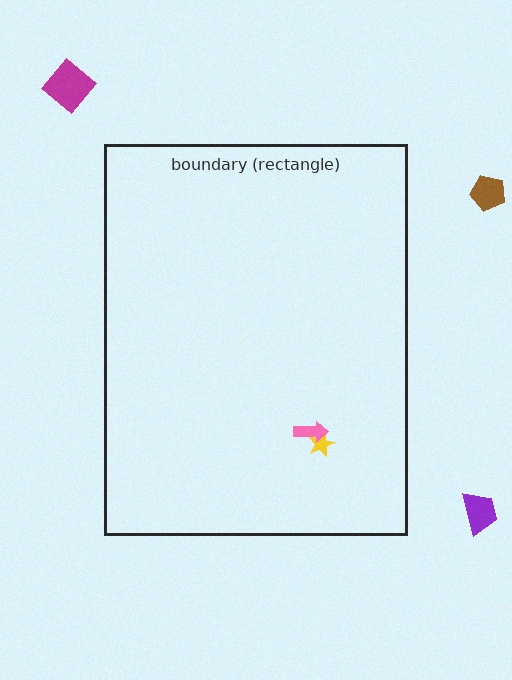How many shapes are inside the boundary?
2 inside, 3 outside.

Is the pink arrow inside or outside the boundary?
Inside.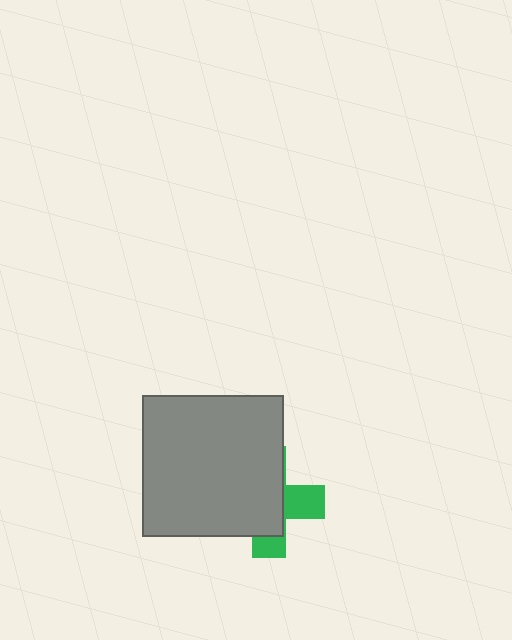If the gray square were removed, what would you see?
You would see the complete green cross.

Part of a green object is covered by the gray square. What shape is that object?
It is a cross.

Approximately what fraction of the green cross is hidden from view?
Roughly 66% of the green cross is hidden behind the gray square.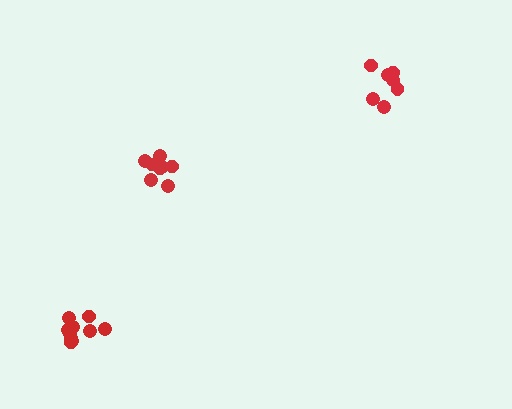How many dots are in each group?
Group 1: 8 dots, Group 2: 7 dots, Group 3: 10 dots (25 total).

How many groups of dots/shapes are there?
There are 3 groups.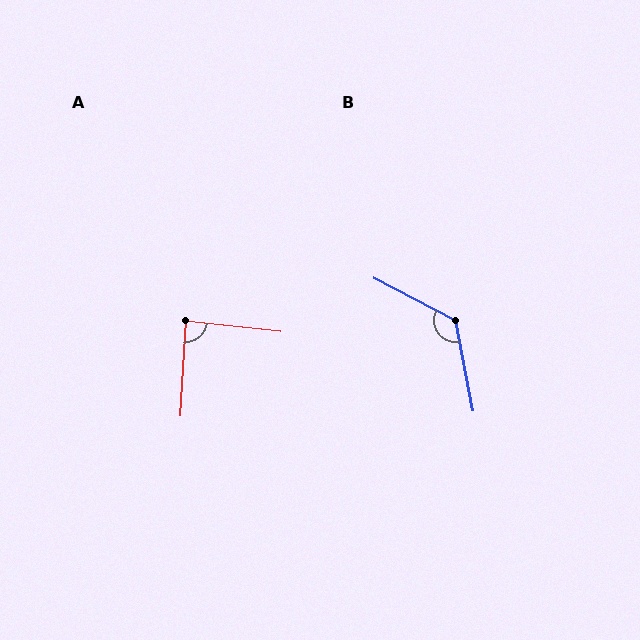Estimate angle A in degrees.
Approximately 87 degrees.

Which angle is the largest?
B, at approximately 128 degrees.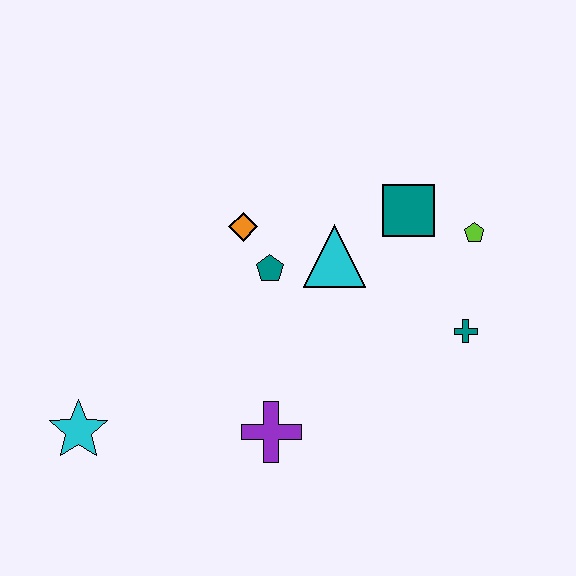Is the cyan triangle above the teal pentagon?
Yes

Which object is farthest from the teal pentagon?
The cyan star is farthest from the teal pentagon.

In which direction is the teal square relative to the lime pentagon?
The teal square is to the left of the lime pentagon.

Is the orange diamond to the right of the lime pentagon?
No